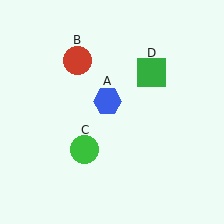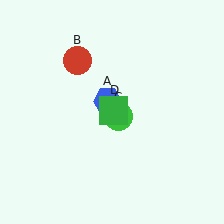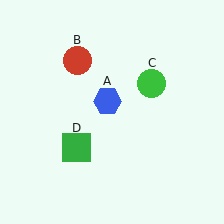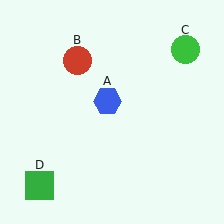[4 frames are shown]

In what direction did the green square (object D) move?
The green square (object D) moved down and to the left.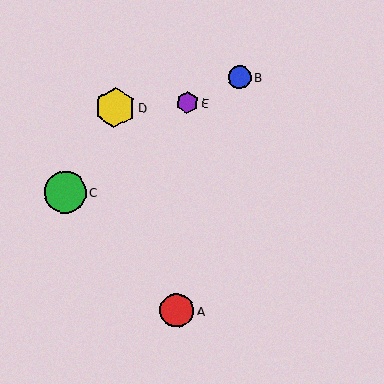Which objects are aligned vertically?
Objects A, E are aligned vertically.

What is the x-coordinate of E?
Object E is at x≈187.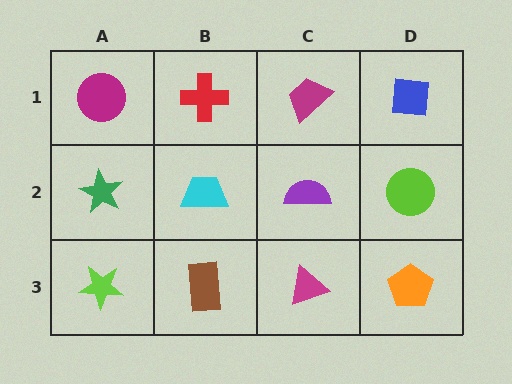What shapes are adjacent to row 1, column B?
A cyan trapezoid (row 2, column B), a magenta circle (row 1, column A), a magenta trapezoid (row 1, column C).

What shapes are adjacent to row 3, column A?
A green star (row 2, column A), a brown rectangle (row 3, column B).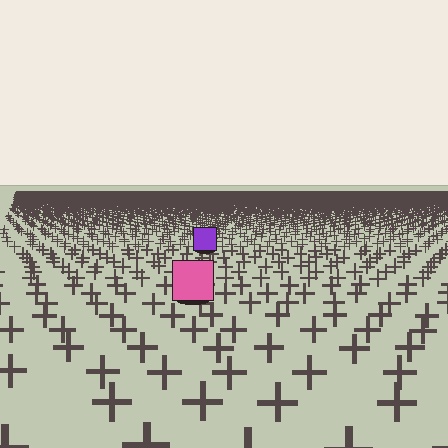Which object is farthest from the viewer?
The purple square is farthest from the viewer. It appears smaller and the ground texture around it is denser.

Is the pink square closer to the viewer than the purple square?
Yes. The pink square is closer — you can tell from the texture gradient: the ground texture is coarser near it.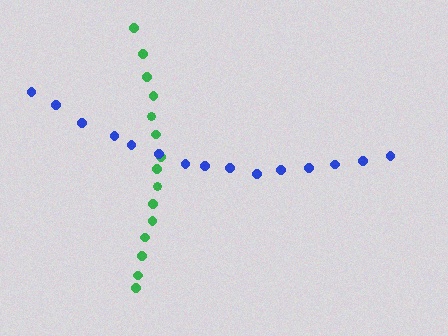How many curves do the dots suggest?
There are 2 distinct paths.